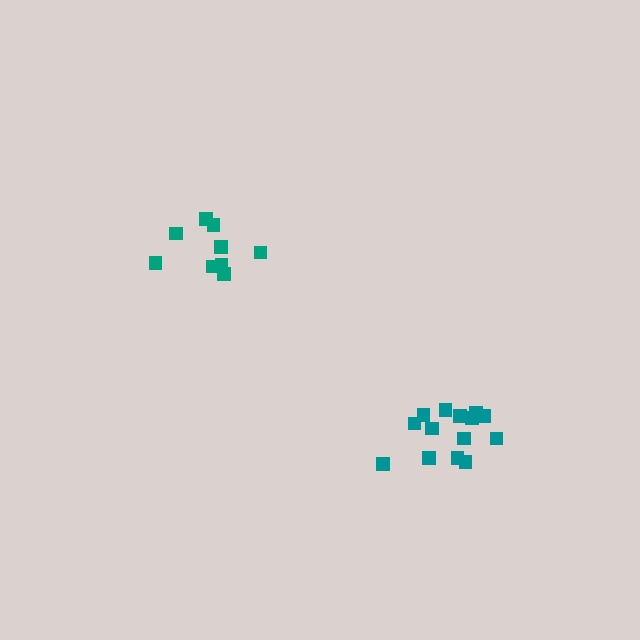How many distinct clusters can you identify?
There are 2 distinct clusters.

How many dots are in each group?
Group 1: 9 dots, Group 2: 14 dots (23 total).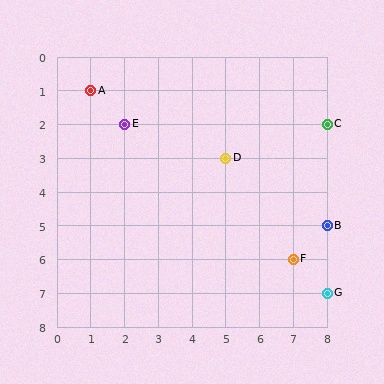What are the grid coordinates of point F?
Point F is at grid coordinates (7, 6).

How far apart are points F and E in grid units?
Points F and E are 5 columns and 4 rows apart (about 6.4 grid units diagonally).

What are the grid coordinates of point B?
Point B is at grid coordinates (8, 5).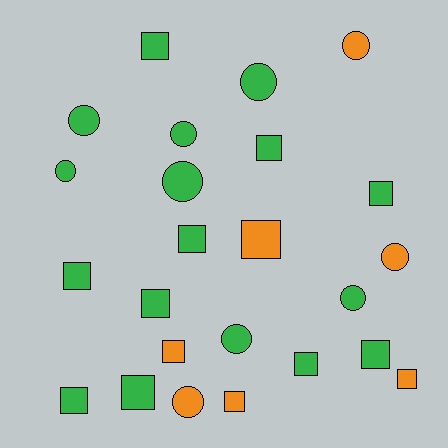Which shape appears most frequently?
Square, with 14 objects.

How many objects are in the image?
There are 24 objects.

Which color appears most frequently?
Green, with 17 objects.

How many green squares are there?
There are 10 green squares.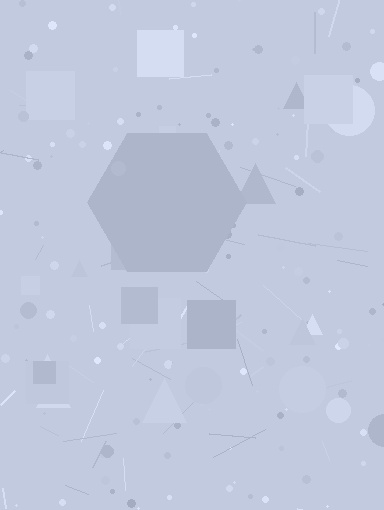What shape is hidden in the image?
A hexagon is hidden in the image.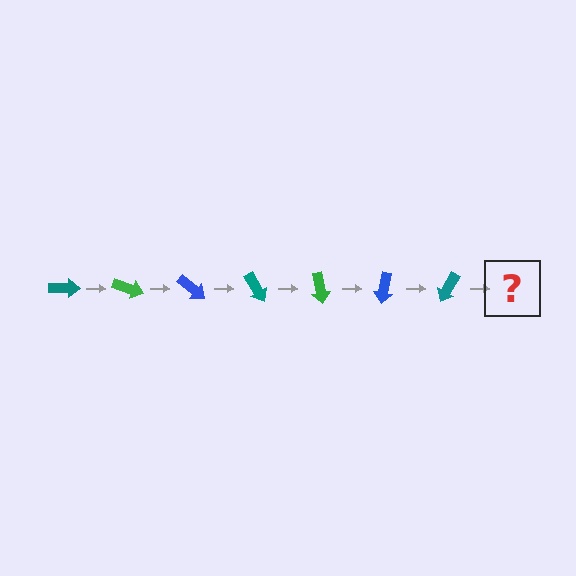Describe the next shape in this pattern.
It should be a green arrow, rotated 140 degrees from the start.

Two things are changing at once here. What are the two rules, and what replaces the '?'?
The two rules are that it rotates 20 degrees each step and the color cycles through teal, green, and blue. The '?' should be a green arrow, rotated 140 degrees from the start.